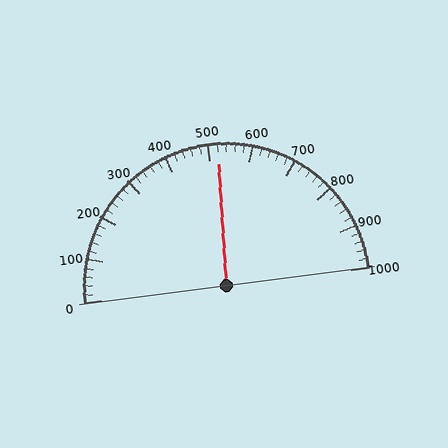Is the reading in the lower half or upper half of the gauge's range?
The reading is in the upper half of the range (0 to 1000).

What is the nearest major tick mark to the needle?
The nearest major tick mark is 500.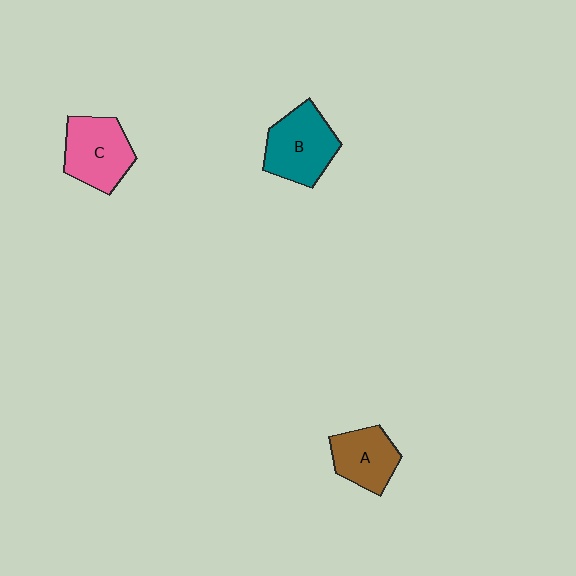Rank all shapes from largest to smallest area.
From largest to smallest: B (teal), C (pink), A (brown).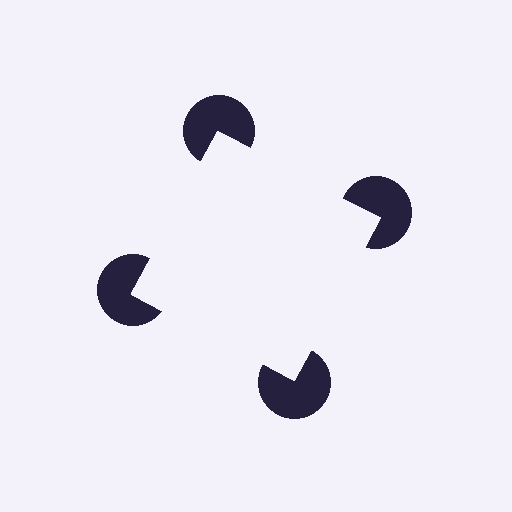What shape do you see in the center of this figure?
An illusory square — its edges are inferred from the aligned wedge cuts in the pac-man discs, not physically drawn.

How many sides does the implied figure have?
4 sides.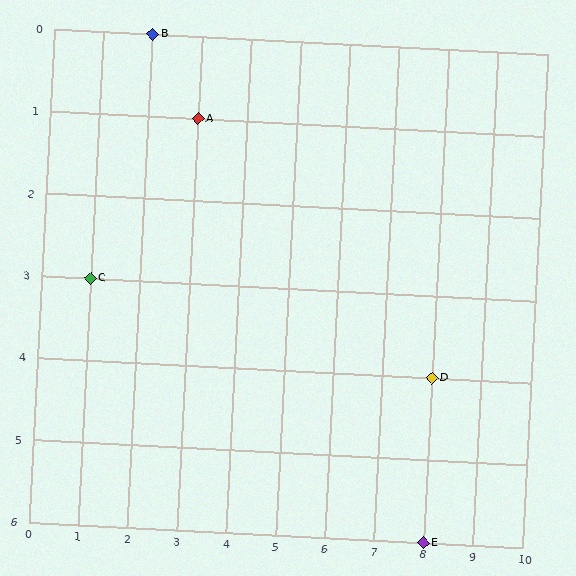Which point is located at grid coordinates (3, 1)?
Point A is at (3, 1).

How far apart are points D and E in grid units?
Points D and E are 2 rows apart.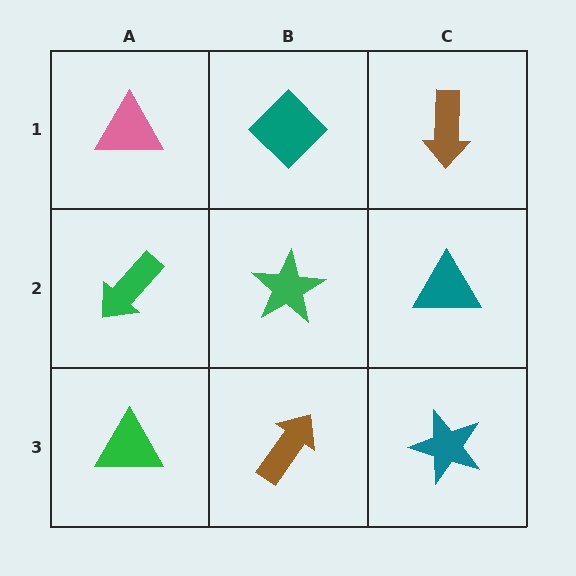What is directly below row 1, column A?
A green arrow.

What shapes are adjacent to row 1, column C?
A teal triangle (row 2, column C), a teal diamond (row 1, column B).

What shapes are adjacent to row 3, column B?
A green star (row 2, column B), a green triangle (row 3, column A), a teal star (row 3, column C).